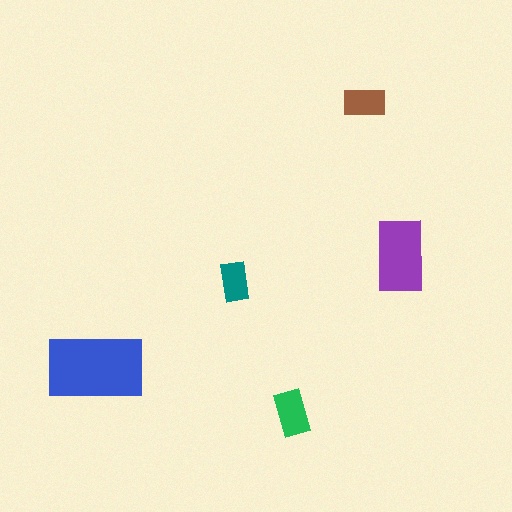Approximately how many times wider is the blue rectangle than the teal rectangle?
About 2.5 times wider.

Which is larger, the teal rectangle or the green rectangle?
The green one.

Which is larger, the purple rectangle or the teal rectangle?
The purple one.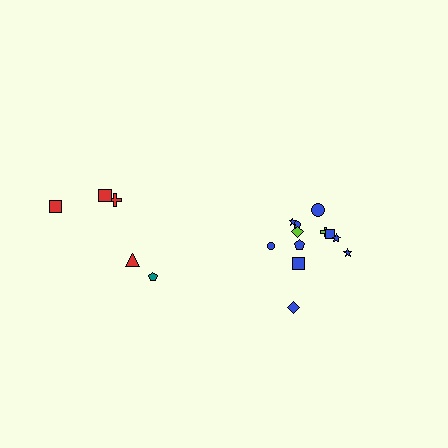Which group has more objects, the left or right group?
The right group.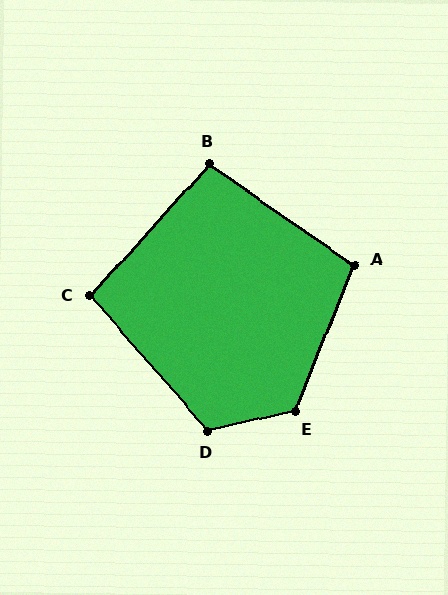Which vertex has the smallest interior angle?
C, at approximately 97 degrees.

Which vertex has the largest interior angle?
E, at approximately 125 degrees.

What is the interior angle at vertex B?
Approximately 97 degrees (obtuse).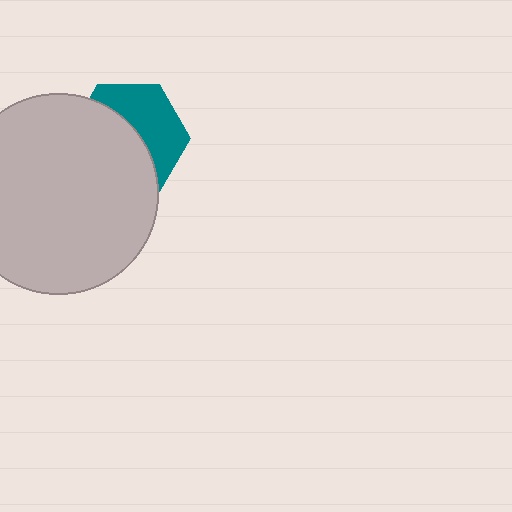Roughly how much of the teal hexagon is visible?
A small part of it is visible (roughly 44%).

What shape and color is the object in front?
The object in front is a light gray circle.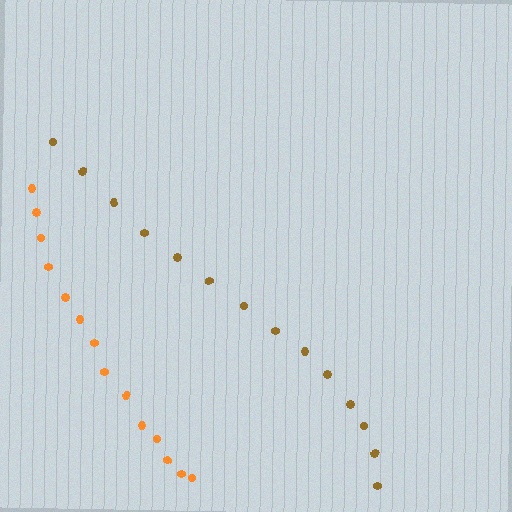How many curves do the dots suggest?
There are 2 distinct paths.